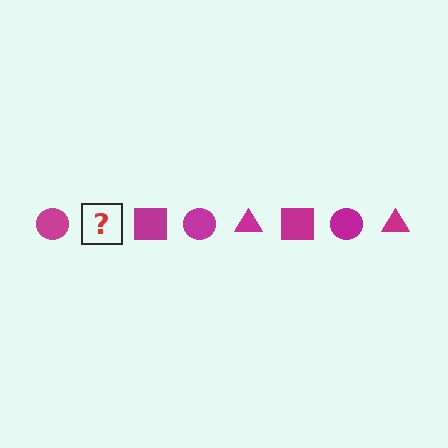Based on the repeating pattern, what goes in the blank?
The blank should be a magenta triangle.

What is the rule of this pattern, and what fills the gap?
The rule is that the pattern cycles through circle, triangle, square shapes in magenta. The gap should be filled with a magenta triangle.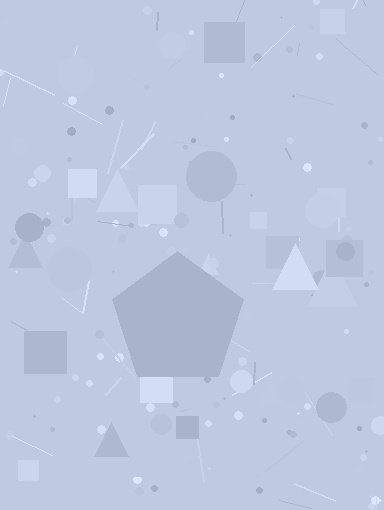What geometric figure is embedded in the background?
A pentagon is embedded in the background.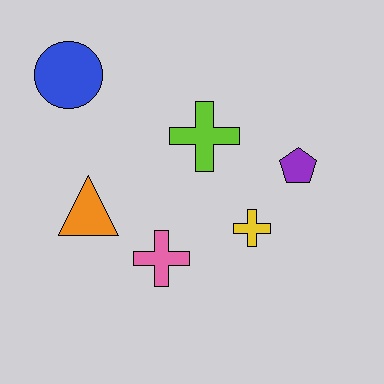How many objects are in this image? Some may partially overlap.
There are 6 objects.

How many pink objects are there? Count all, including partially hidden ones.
There is 1 pink object.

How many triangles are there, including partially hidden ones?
There is 1 triangle.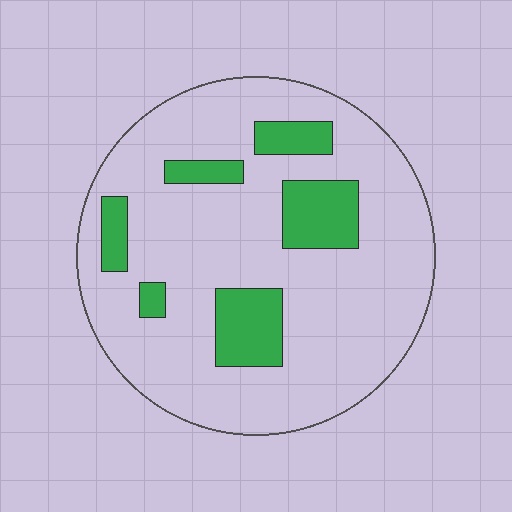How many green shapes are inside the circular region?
6.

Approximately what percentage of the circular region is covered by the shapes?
Approximately 20%.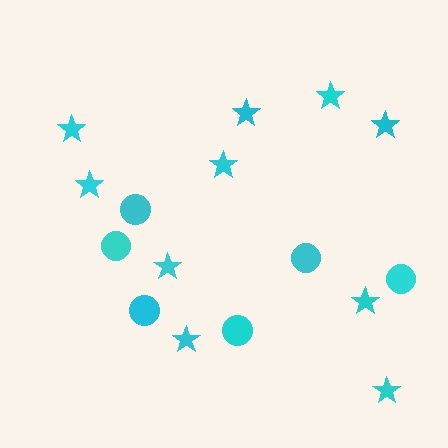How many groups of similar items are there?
There are 2 groups: one group of circles (6) and one group of stars (10).